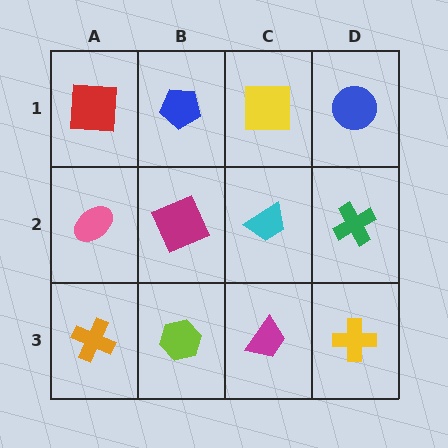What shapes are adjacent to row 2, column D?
A blue circle (row 1, column D), a yellow cross (row 3, column D), a cyan trapezoid (row 2, column C).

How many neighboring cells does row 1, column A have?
2.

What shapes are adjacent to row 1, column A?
A pink ellipse (row 2, column A), a blue pentagon (row 1, column B).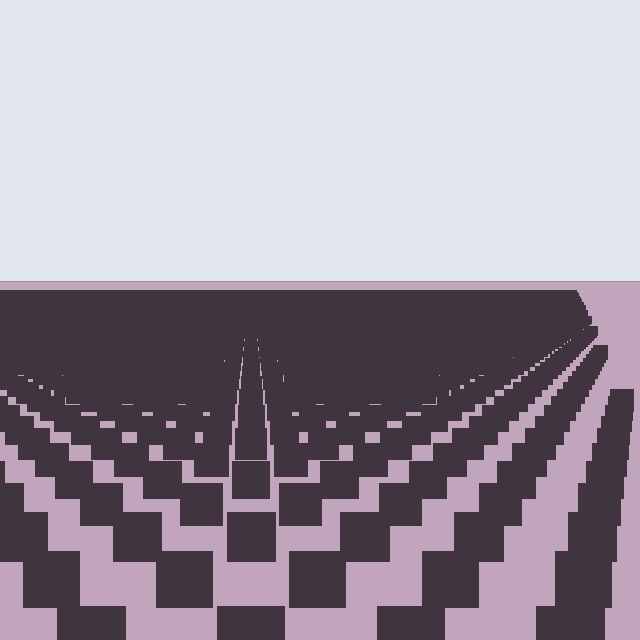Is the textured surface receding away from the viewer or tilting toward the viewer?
The surface is receding away from the viewer. Texture elements get smaller and denser toward the top.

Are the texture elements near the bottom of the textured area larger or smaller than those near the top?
Larger. Near the bottom, elements are closer to the viewer and appear at a bigger on-screen size.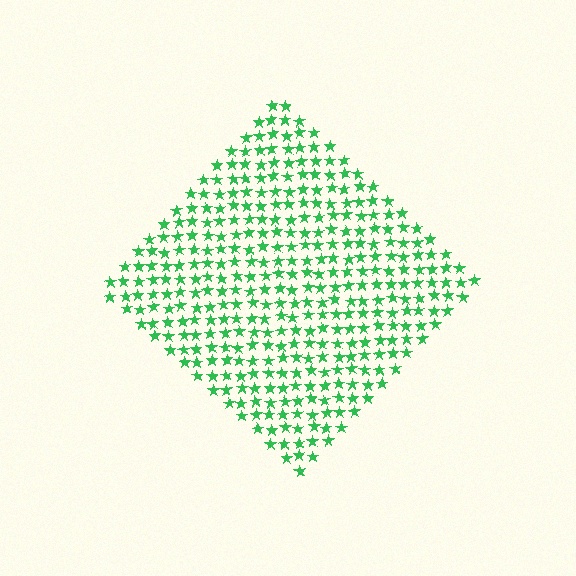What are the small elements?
The small elements are stars.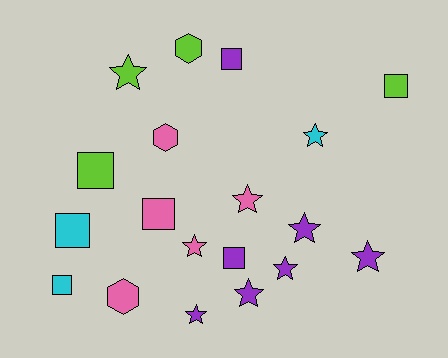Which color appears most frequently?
Purple, with 7 objects.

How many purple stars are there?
There are 5 purple stars.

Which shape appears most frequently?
Star, with 9 objects.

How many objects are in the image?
There are 19 objects.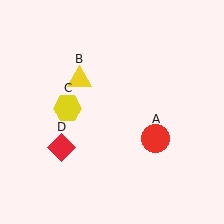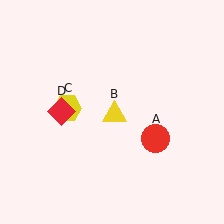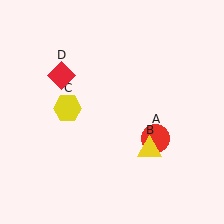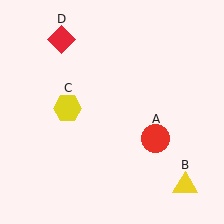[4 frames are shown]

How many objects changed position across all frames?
2 objects changed position: yellow triangle (object B), red diamond (object D).